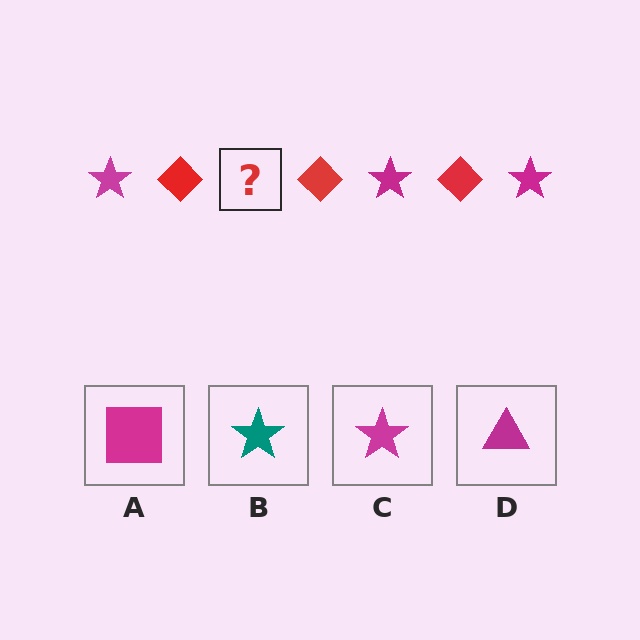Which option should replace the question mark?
Option C.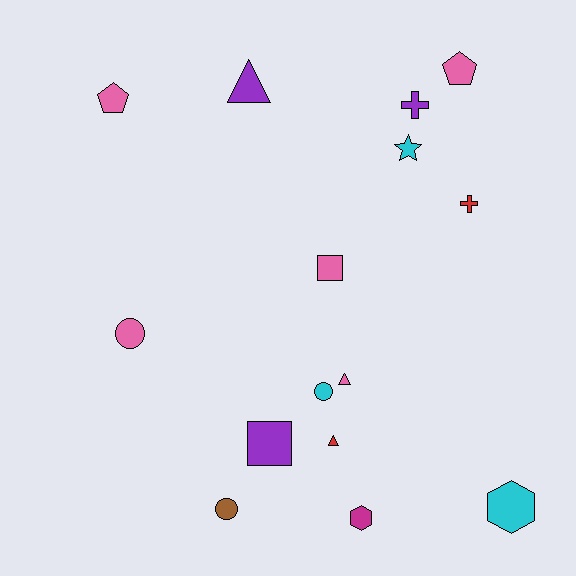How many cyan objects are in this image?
There are 3 cyan objects.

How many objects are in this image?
There are 15 objects.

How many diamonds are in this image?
There are no diamonds.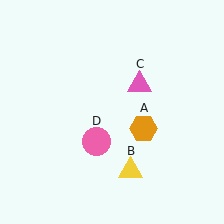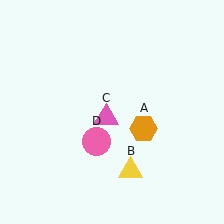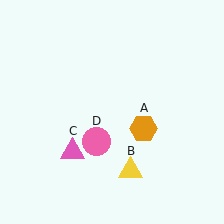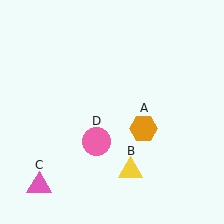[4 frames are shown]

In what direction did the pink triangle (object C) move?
The pink triangle (object C) moved down and to the left.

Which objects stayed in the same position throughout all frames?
Orange hexagon (object A) and yellow triangle (object B) and pink circle (object D) remained stationary.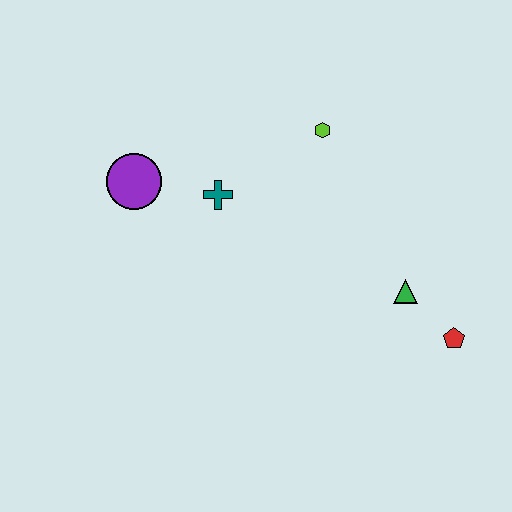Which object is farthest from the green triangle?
The purple circle is farthest from the green triangle.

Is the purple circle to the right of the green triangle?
No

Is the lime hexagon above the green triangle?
Yes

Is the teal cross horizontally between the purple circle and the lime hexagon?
Yes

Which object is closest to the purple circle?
The teal cross is closest to the purple circle.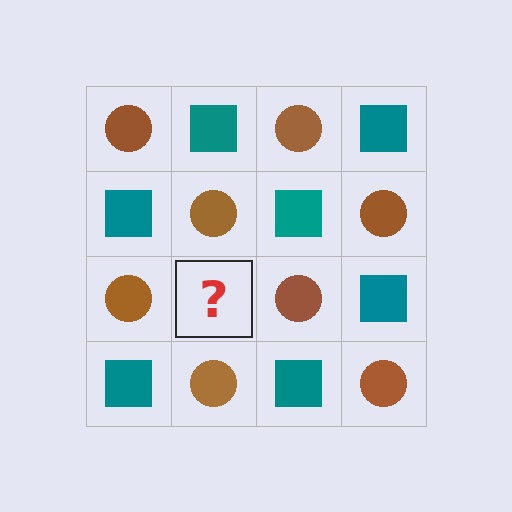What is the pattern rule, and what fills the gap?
The rule is that it alternates brown circle and teal square in a checkerboard pattern. The gap should be filled with a teal square.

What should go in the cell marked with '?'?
The missing cell should contain a teal square.